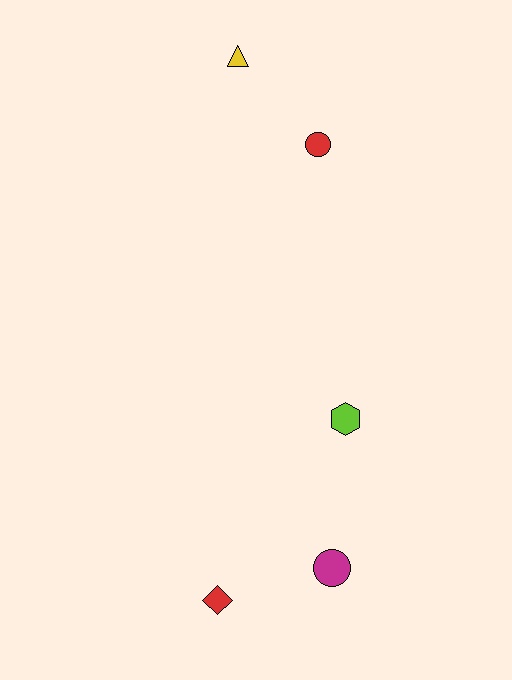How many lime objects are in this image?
There is 1 lime object.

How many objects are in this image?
There are 5 objects.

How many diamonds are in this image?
There is 1 diamond.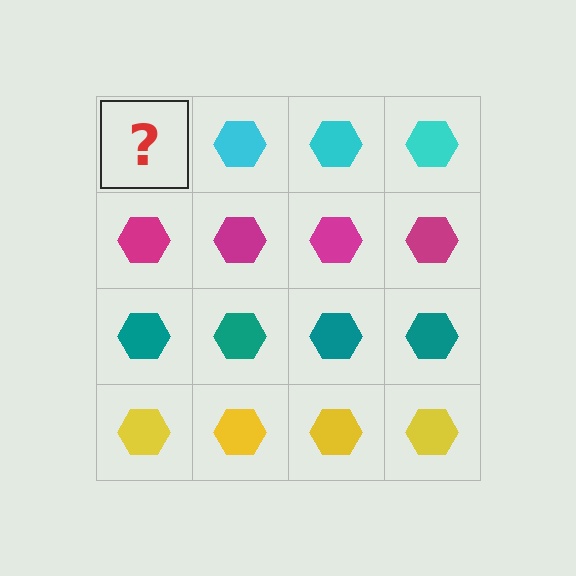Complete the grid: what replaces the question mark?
The question mark should be replaced with a cyan hexagon.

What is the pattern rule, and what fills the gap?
The rule is that each row has a consistent color. The gap should be filled with a cyan hexagon.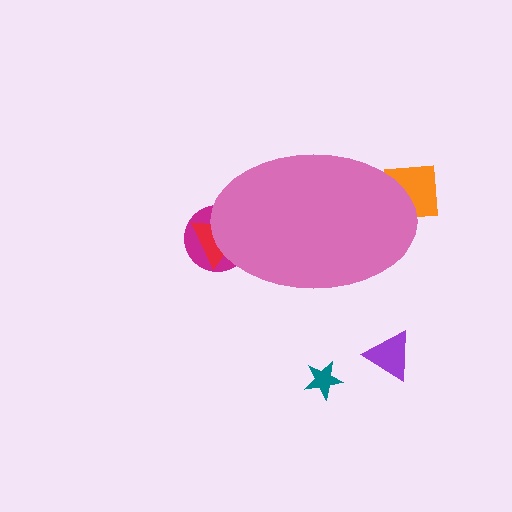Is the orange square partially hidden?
Yes, the orange square is partially hidden behind the pink ellipse.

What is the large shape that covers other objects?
A pink ellipse.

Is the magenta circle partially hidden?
Yes, the magenta circle is partially hidden behind the pink ellipse.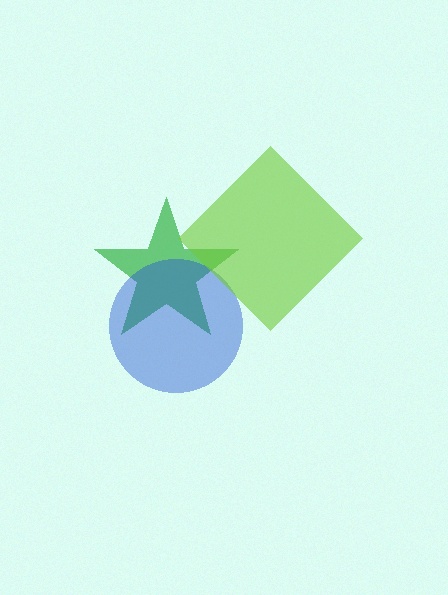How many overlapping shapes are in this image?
There are 3 overlapping shapes in the image.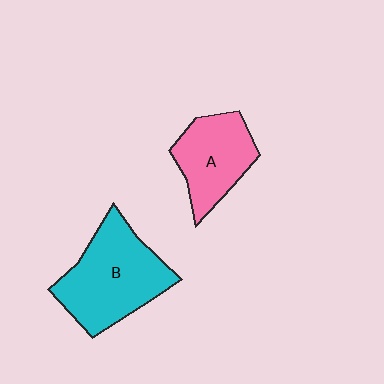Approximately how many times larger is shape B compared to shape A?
Approximately 1.4 times.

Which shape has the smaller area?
Shape A (pink).